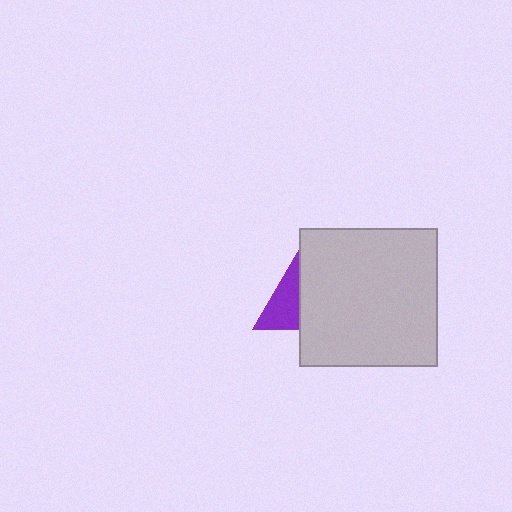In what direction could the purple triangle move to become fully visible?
The purple triangle could move left. That would shift it out from behind the light gray square entirely.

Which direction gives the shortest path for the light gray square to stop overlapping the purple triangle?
Moving right gives the shortest separation.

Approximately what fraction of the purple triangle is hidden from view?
Roughly 54% of the purple triangle is hidden behind the light gray square.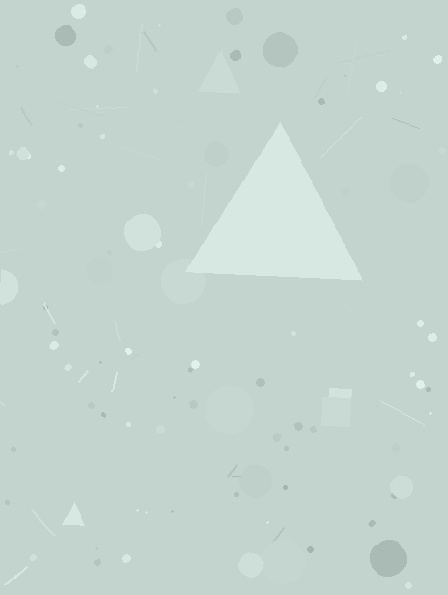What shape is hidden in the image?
A triangle is hidden in the image.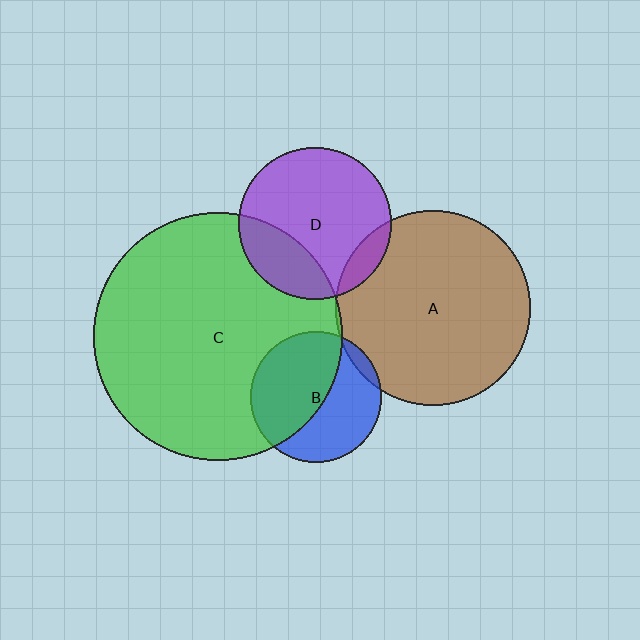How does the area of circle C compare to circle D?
Approximately 2.6 times.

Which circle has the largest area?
Circle C (green).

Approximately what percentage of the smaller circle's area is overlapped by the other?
Approximately 55%.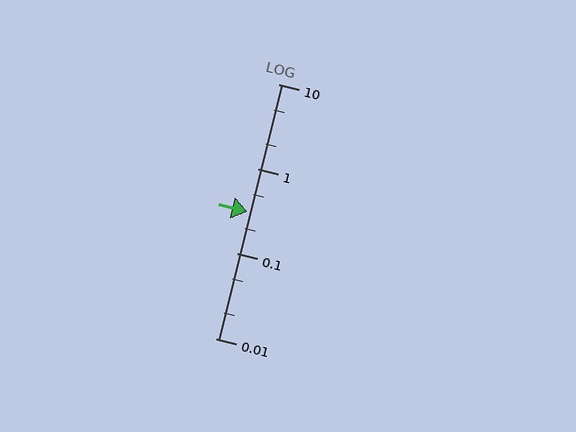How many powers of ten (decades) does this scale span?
The scale spans 3 decades, from 0.01 to 10.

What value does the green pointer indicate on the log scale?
The pointer indicates approximately 0.31.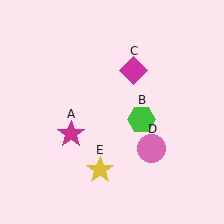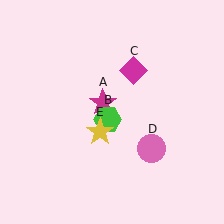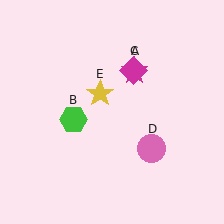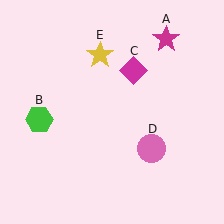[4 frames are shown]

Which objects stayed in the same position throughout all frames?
Magenta diamond (object C) and pink circle (object D) remained stationary.